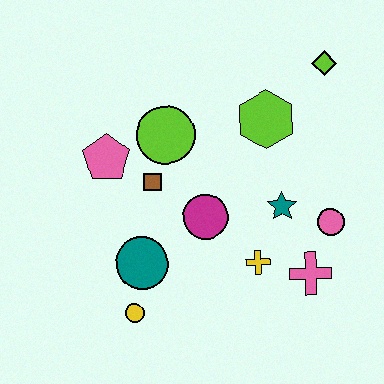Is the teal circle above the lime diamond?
No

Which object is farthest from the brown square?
The lime diamond is farthest from the brown square.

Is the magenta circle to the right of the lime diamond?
No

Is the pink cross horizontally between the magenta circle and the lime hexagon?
No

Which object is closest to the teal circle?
The yellow circle is closest to the teal circle.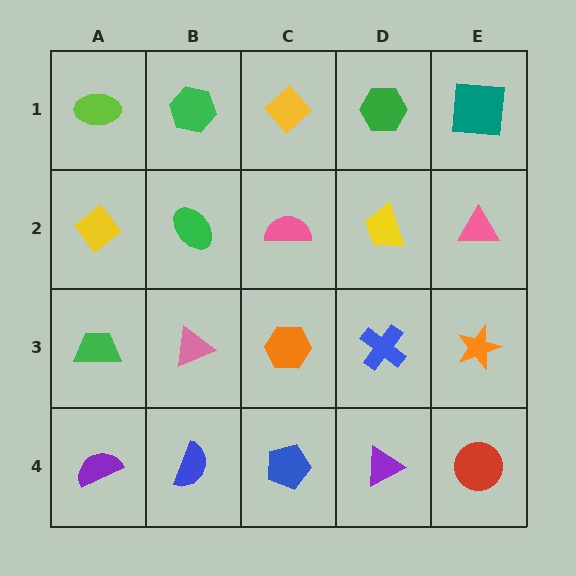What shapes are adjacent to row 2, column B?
A green hexagon (row 1, column B), a pink triangle (row 3, column B), a yellow diamond (row 2, column A), a pink semicircle (row 2, column C).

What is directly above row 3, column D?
A yellow trapezoid.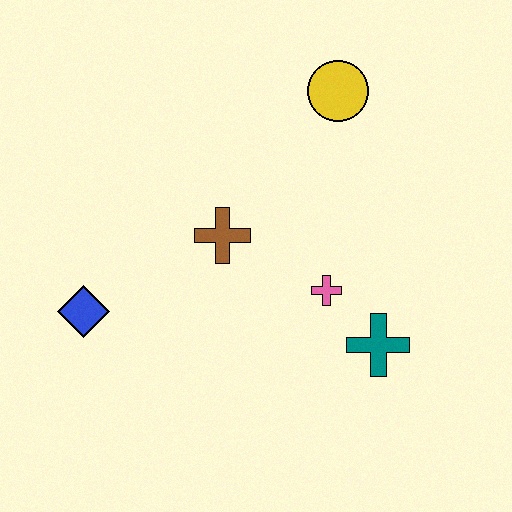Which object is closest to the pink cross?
The teal cross is closest to the pink cross.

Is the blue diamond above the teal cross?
Yes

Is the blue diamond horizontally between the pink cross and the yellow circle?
No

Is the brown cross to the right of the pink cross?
No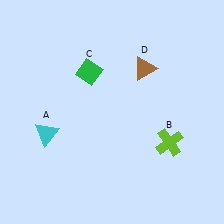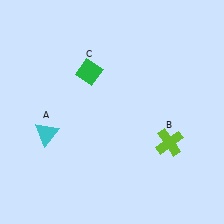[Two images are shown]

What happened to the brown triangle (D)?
The brown triangle (D) was removed in Image 2. It was in the top-right area of Image 1.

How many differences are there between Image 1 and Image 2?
There is 1 difference between the two images.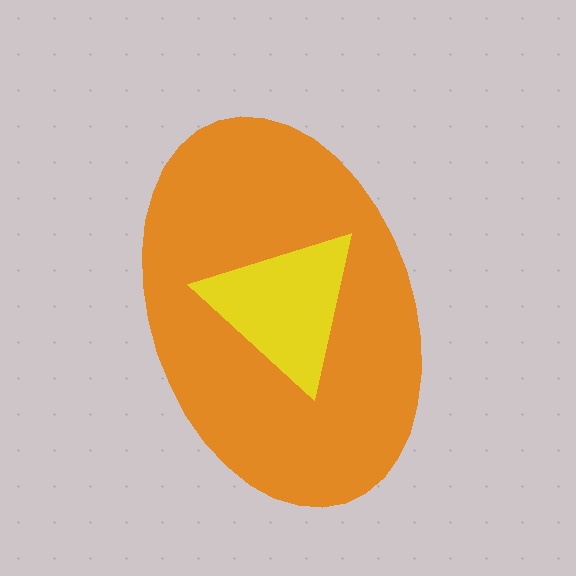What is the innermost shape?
The yellow triangle.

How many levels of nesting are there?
2.